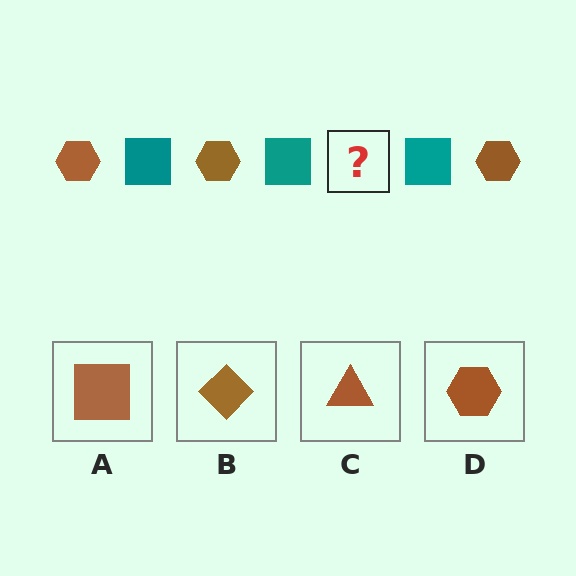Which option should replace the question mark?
Option D.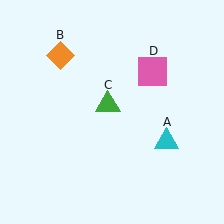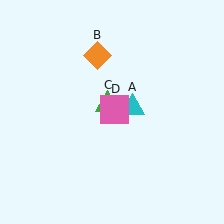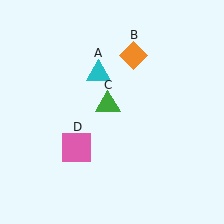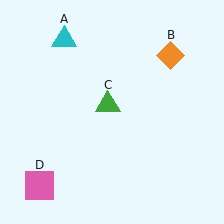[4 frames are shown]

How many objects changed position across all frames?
3 objects changed position: cyan triangle (object A), orange diamond (object B), pink square (object D).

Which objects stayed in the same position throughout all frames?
Green triangle (object C) remained stationary.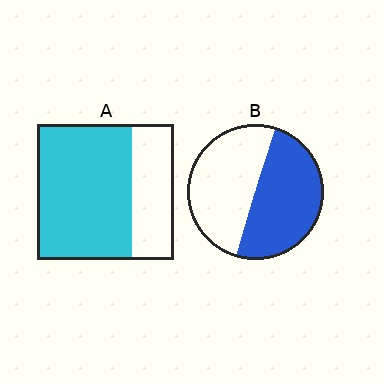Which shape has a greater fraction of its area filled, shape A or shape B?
Shape A.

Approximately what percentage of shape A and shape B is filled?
A is approximately 70% and B is approximately 50%.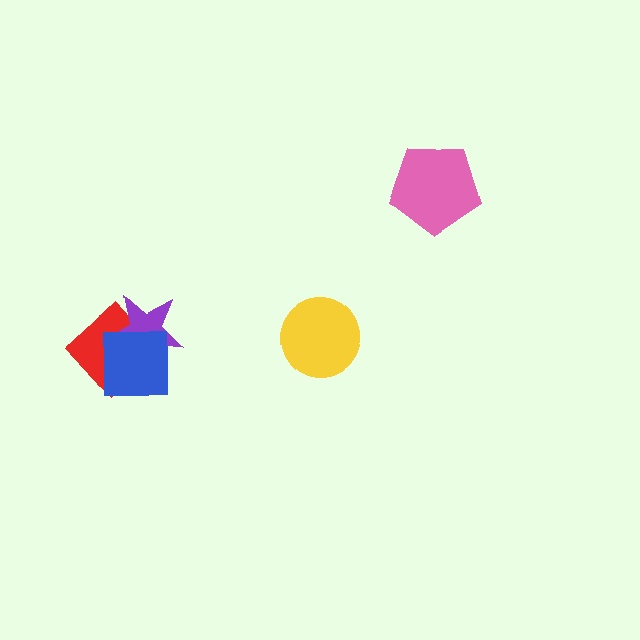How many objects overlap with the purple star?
2 objects overlap with the purple star.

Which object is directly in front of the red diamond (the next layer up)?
The purple star is directly in front of the red diamond.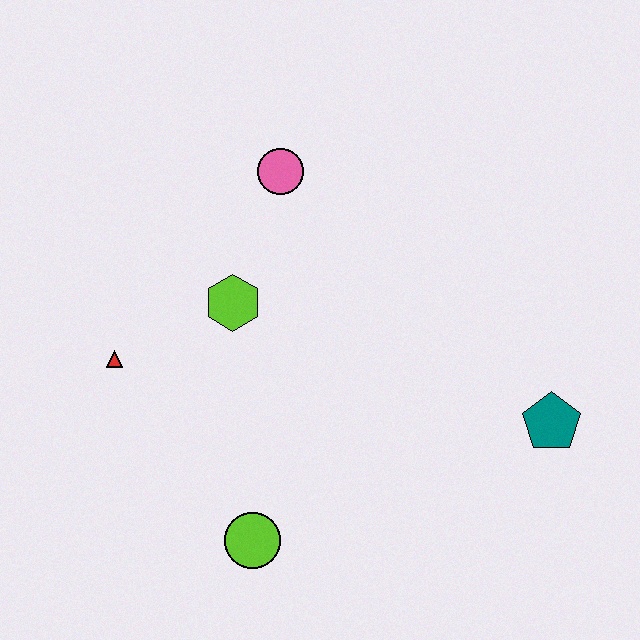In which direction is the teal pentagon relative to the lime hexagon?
The teal pentagon is to the right of the lime hexagon.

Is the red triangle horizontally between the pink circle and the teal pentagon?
No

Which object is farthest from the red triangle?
The teal pentagon is farthest from the red triangle.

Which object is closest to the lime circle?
The red triangle is closest to the lime circle.